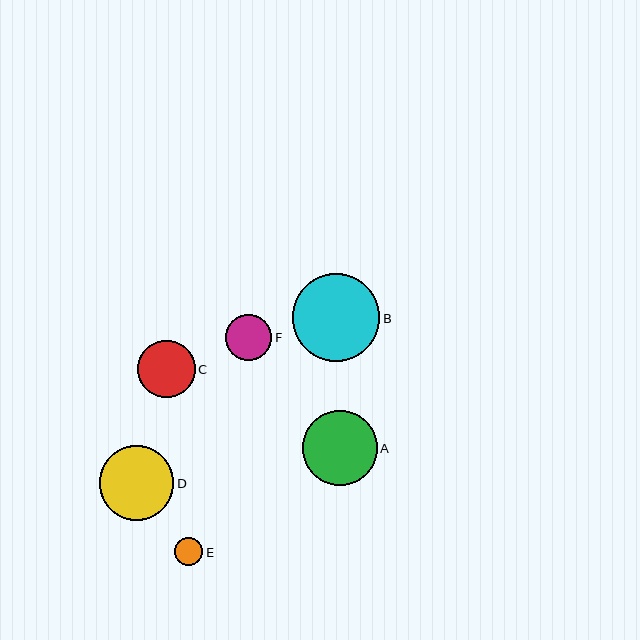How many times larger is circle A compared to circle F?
Circle A is approximately 1.6 times the size of circle F.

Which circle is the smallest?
Circle E is the smallest with a size of approximately 28 pixels.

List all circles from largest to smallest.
From largest to smallest: B, D, A, C, F, E.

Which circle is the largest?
Circle B is the largest with a size of approximately 88 pixels.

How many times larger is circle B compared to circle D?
Circle B is approximately 1.2 times the size of circle D.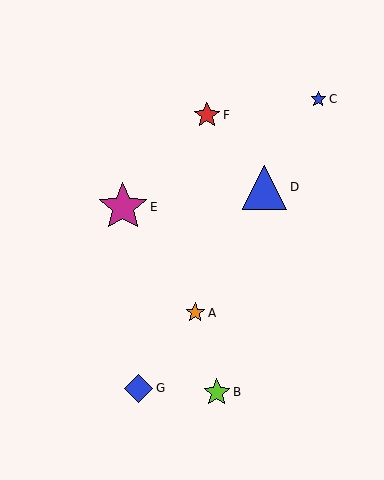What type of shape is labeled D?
Shape D is a blue triangle.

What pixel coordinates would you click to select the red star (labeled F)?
Click at (207, 115) to select the red star F.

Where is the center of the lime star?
The center of the lime star is at (217, 392).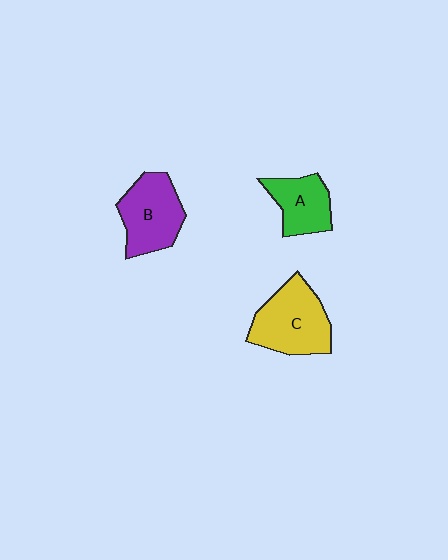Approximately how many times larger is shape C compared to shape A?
Approximately 1.5 times.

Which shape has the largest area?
Shape C (yellow).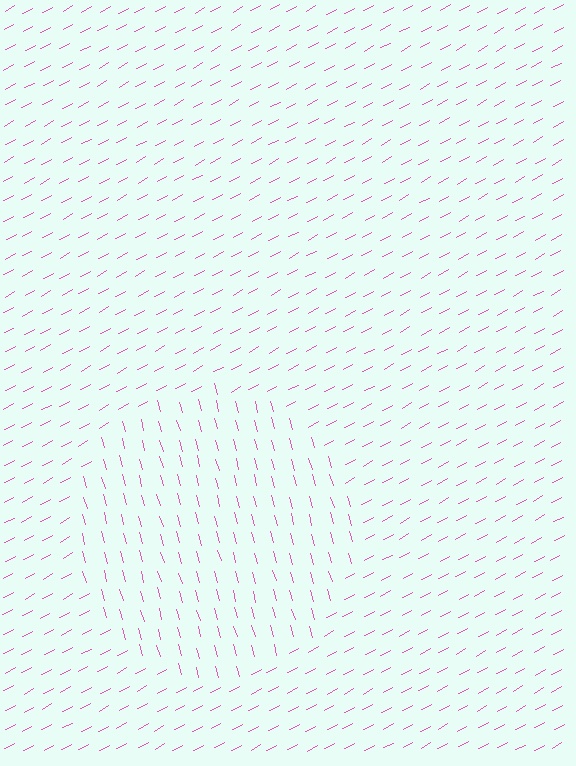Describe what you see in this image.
The image is filled with small pink line segments. A circle region in the image has lines oriented differently from the surrounding lines, creating a visible texture boundary.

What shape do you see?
I see a circle.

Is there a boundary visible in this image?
Yes, there is a texture boundary formed by a change in line orientation.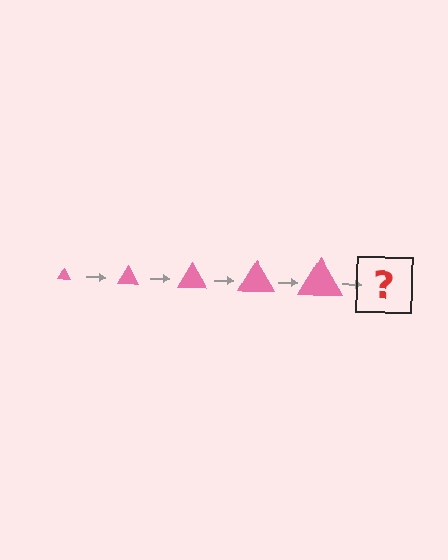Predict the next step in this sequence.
The next step is a pink triangle, larger than the previous one.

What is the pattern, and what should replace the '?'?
The pattern is that the triangle gets progressively larger each step. The '?' should be a pink triangle, larger than the previous one.